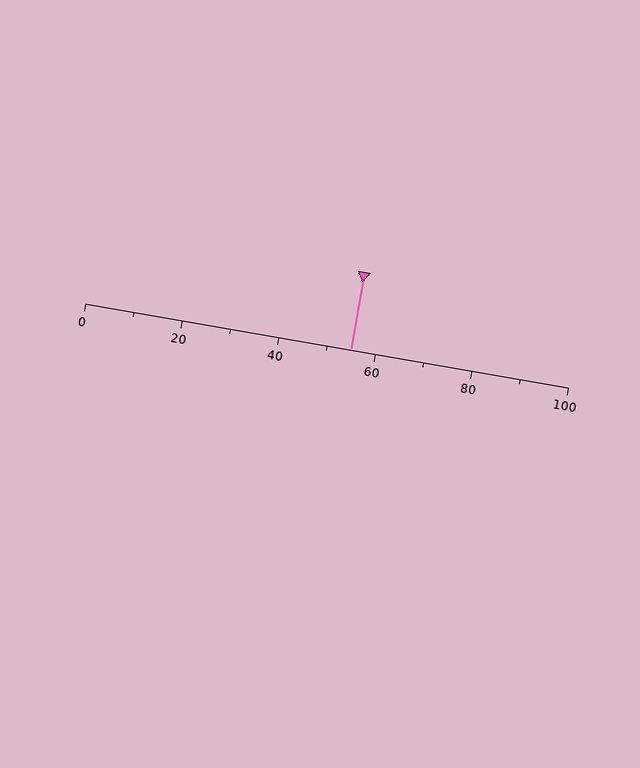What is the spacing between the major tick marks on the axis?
The major ticks are spaced 20 apart.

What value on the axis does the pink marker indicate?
The marker indicates approximately 55.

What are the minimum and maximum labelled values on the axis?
The axis runs from 0 to 100.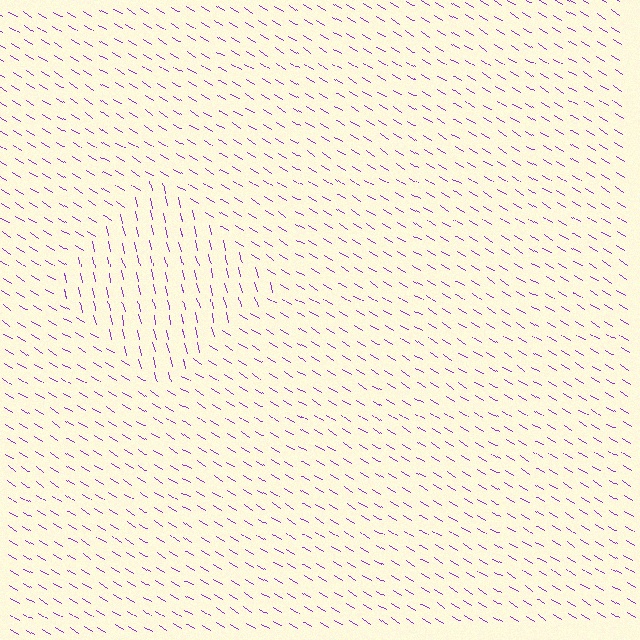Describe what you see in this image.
The image is filled with small purple line segments. A diamond region in the image has lines oriented differently from the surrounding lines, creating a visible texture boundary.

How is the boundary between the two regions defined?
The boundary is defined purely by a change in line orientation (approximately 45 degrees difference). All lines are the same color and thickness.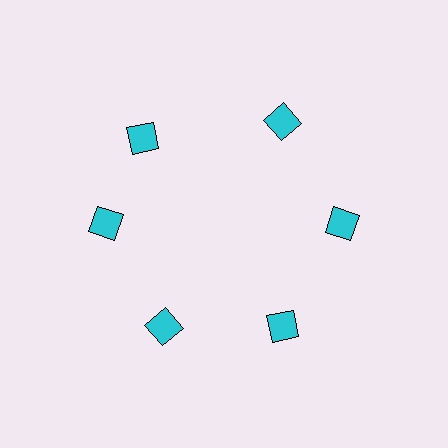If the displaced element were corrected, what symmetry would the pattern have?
It would have 6-fold rotational symmetry — the pattern would map onto itself every 60 degrees.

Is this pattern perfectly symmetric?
No. The 6 cyan squares are arranged in a ring, but one element near the 11 o'clock position is rotated out of alignment along the ring, breaking the 6-fold rotational symmetry.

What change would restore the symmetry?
The symmetry would be restored by rotating it back into even spacing with its neighbors so that all 6 squares sit at equal angles and equal distance from the center.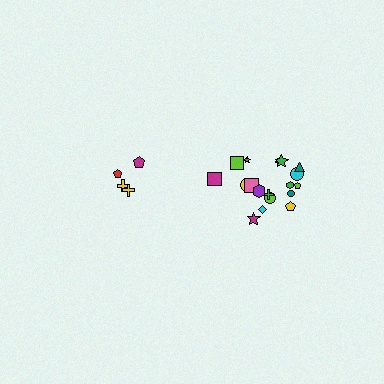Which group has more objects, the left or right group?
The right group.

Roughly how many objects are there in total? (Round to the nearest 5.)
Roughly 20 objects in total.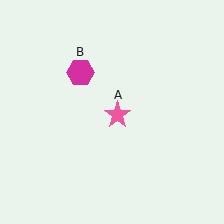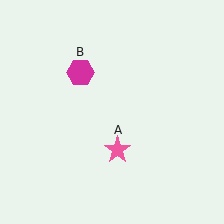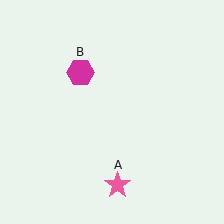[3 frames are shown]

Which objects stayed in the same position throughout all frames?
Magenta hexagon (object B) remained stationary.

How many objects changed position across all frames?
1 object changed position: pink star (object A).